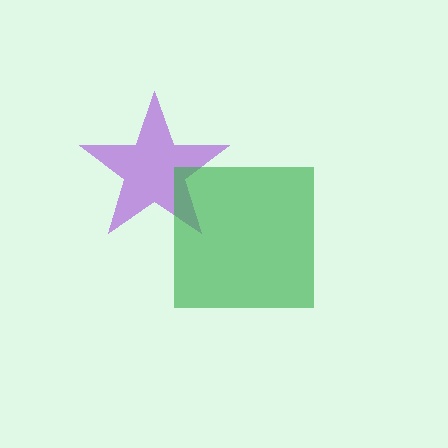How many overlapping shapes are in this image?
There are 2 overlapping shapes in the image.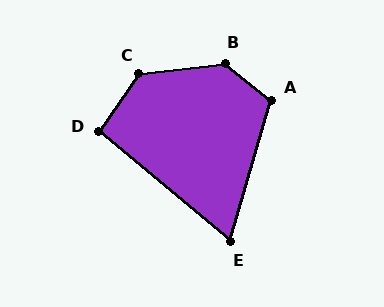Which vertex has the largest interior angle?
B, at approximately 135 degrees.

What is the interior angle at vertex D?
Approximately 95 degrees (obtuse).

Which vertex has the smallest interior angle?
E, at approximately 67 degrees.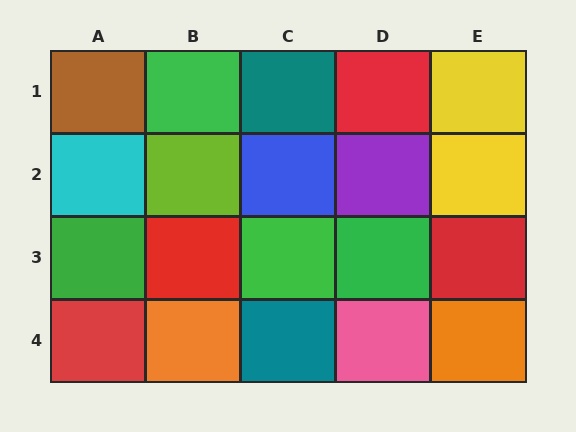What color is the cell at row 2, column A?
Cyan.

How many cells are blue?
1 cell is blue.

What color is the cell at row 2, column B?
Lime.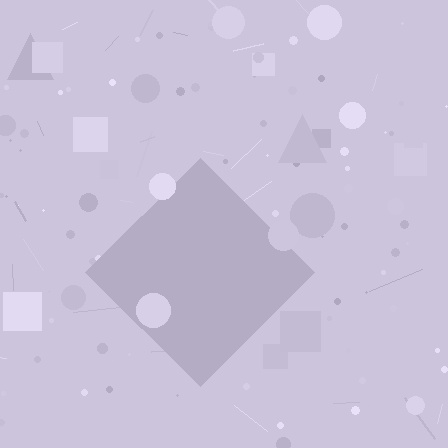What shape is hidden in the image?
A diamond is hidden in the image.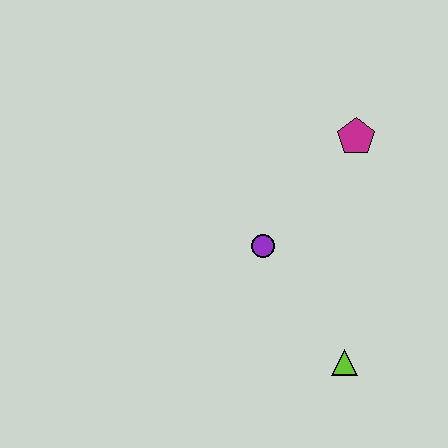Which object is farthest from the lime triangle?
The magenta pentagon is farthest from the lime triangle.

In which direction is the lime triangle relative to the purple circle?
The lime triangle is below the purple circle.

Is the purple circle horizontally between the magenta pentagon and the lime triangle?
No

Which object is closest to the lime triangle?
The purple circle is closest to the lime triangle.